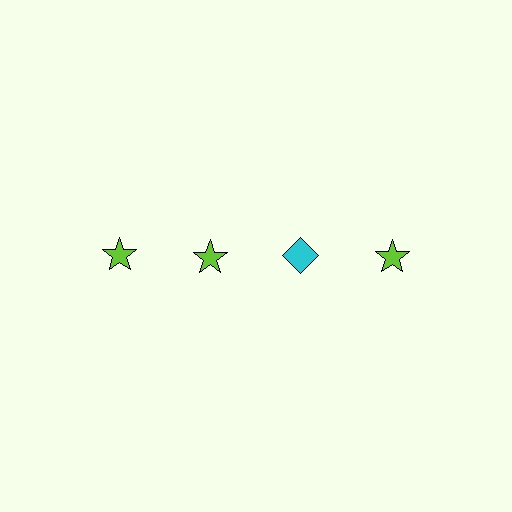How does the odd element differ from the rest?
It differs in both color (cyan instead of lime) and shape (diamond instead of star).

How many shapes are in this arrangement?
There are 4 shapes arranged in a grid pattern.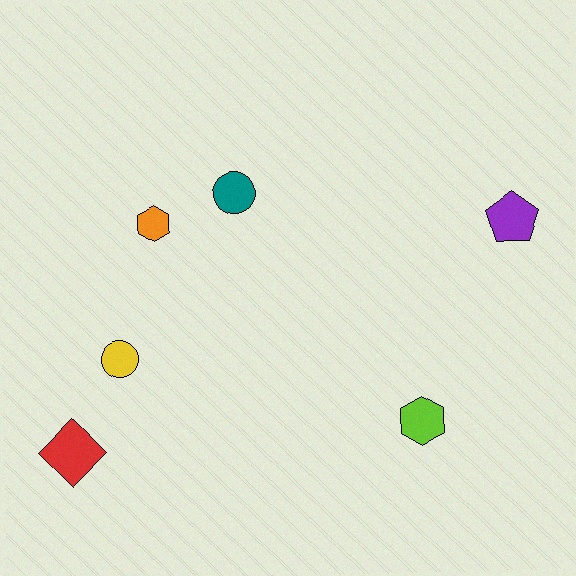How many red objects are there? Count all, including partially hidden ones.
There is 1 red object.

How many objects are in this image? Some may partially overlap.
There are 6 objects.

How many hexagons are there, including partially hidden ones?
There are 2 hexagons.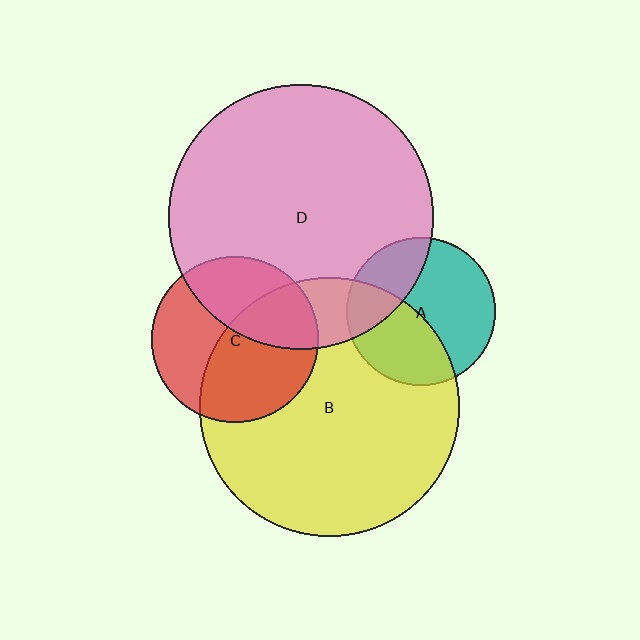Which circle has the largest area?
Circle D (pink).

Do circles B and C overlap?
Yes.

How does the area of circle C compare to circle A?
Approximately 1.3 times.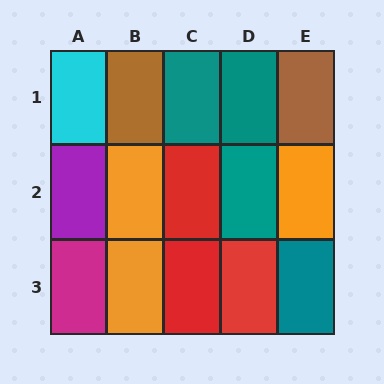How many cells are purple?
1 cell is purple.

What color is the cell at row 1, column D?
Teal.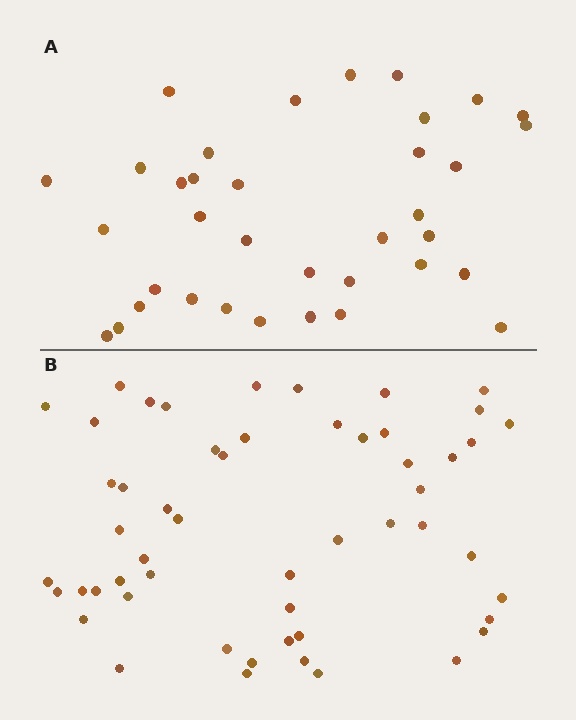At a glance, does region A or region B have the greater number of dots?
Region B (the bottom region) has more dots.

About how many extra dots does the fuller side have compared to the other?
Region B has approximately 15 more dots than region A.